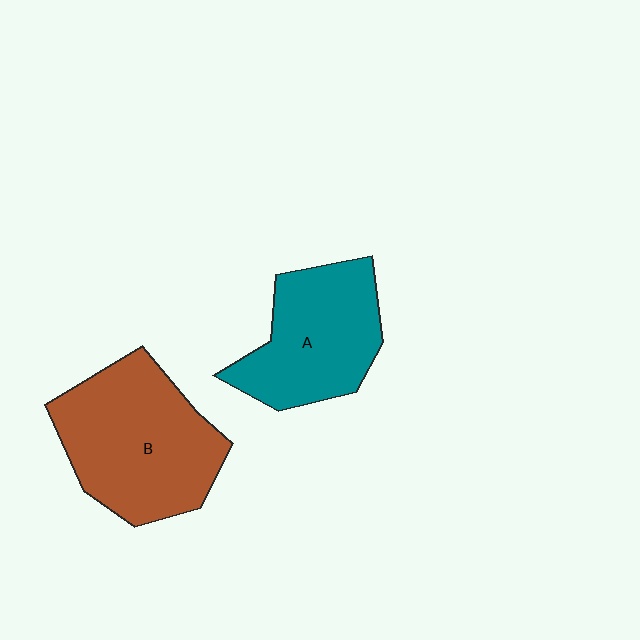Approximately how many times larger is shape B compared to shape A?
Approximately 1.3 times.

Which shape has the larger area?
Shape B (brown).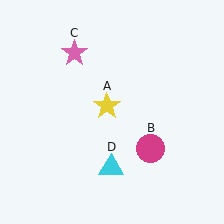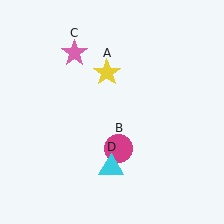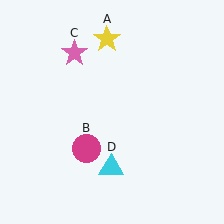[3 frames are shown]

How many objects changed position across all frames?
2 objects changed position: yellow star (object A), magenta circle (object B).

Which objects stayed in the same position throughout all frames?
Pink star (object C) and cyan triangle (object D) remained stationary.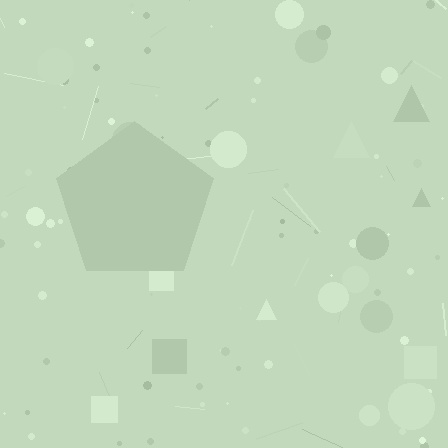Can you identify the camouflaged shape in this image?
The camouflaged shape is a pentagon.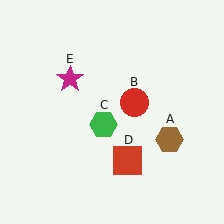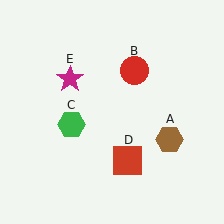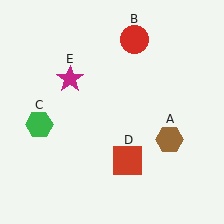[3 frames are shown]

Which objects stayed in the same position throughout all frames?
Brown hexagon (object A) and red square (object D) and magenta star (object E) remained stationary.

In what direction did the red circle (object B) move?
The red circle (object B) moved up.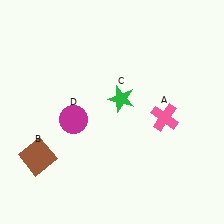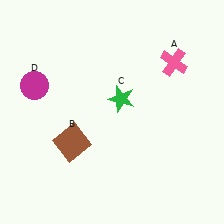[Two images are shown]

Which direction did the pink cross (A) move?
The pink cross (A) moved up.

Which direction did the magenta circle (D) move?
The magenta circle (D) moved left.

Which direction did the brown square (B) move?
The brown square (B) moved right.